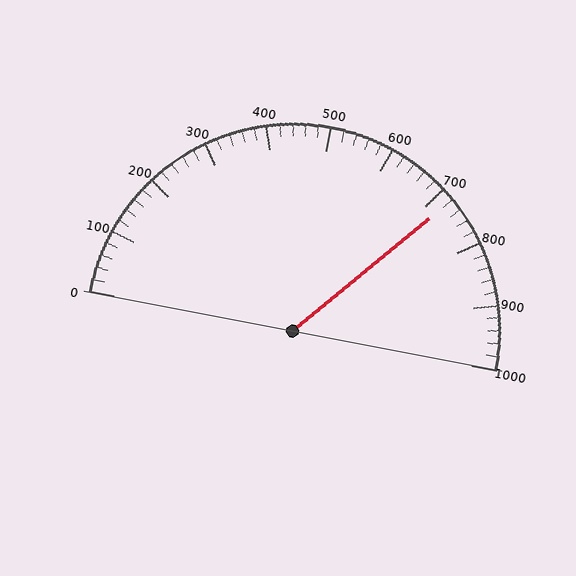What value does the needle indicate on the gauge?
The needle indicates approximately 720.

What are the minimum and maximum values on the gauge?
The gauge ranges from 0 to 1000.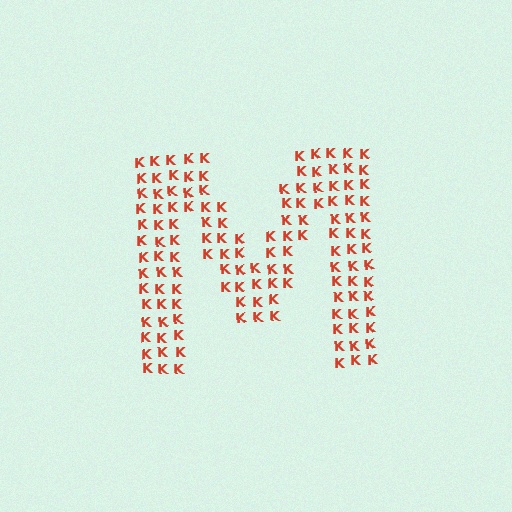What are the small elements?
The small elements are letter K's.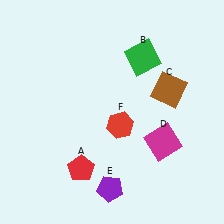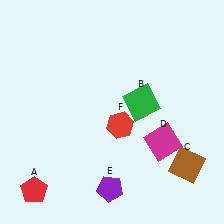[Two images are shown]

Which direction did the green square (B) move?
The green square (B) moved down.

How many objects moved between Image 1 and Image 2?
3 objects moved between the two images.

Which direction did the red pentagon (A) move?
The red pentagon (A) moved left.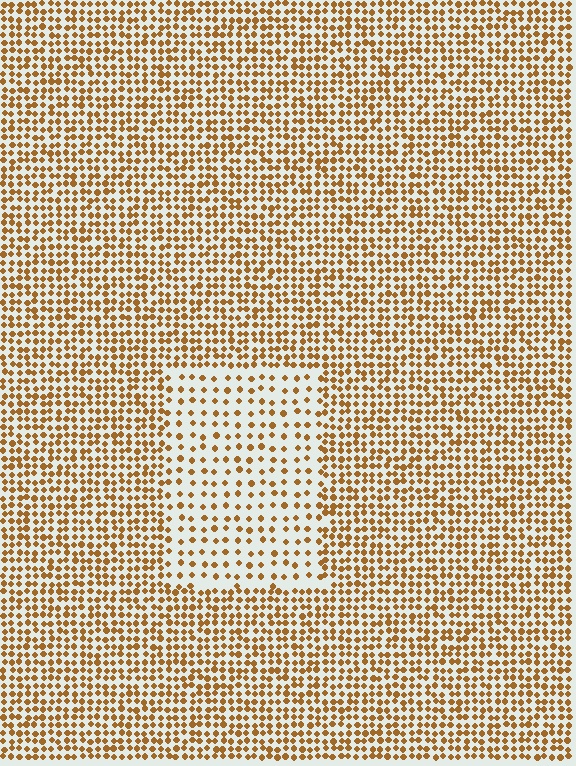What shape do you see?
I see a rectangle.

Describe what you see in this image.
The image contains small brown elements arranged at two different densities. A rectangle-shaped region is visible where the elements are less densely packed than the surrounding area.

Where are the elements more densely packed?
The elements are more densely packed outside the rectangle boundary.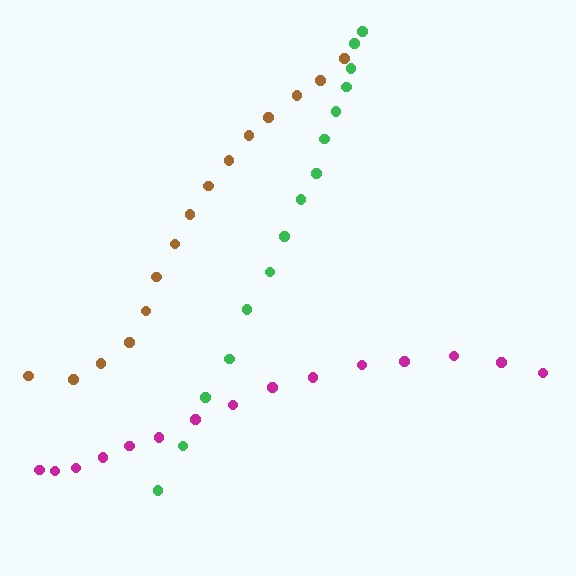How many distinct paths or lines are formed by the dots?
There are 3 distinct paths.